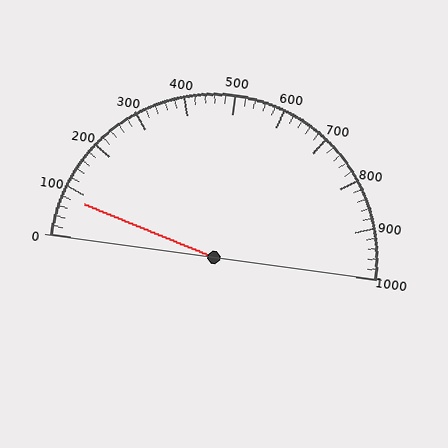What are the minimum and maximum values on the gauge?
The gauge ranges from 0 to 1000.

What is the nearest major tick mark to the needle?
The nearest major tick mark is 100.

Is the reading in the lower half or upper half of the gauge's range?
The reading is in the lower half of the range (0 to 1000).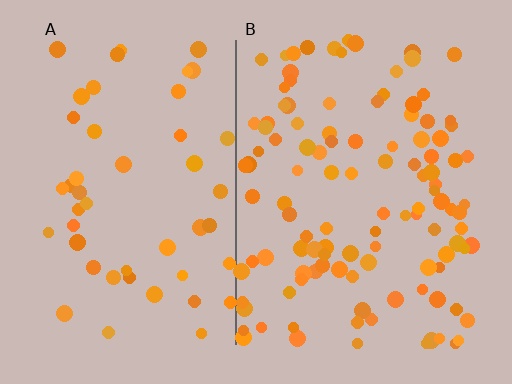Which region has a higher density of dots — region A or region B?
B (the right).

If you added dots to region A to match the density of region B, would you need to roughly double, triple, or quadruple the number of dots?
Approximately double.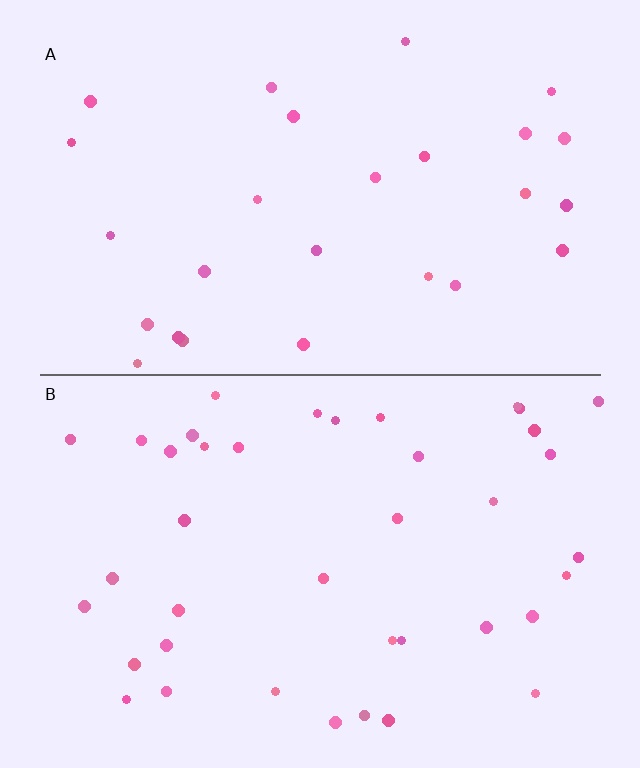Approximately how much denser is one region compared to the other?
Approximately 1.5× — region B over region A.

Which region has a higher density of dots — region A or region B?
B (the bottom).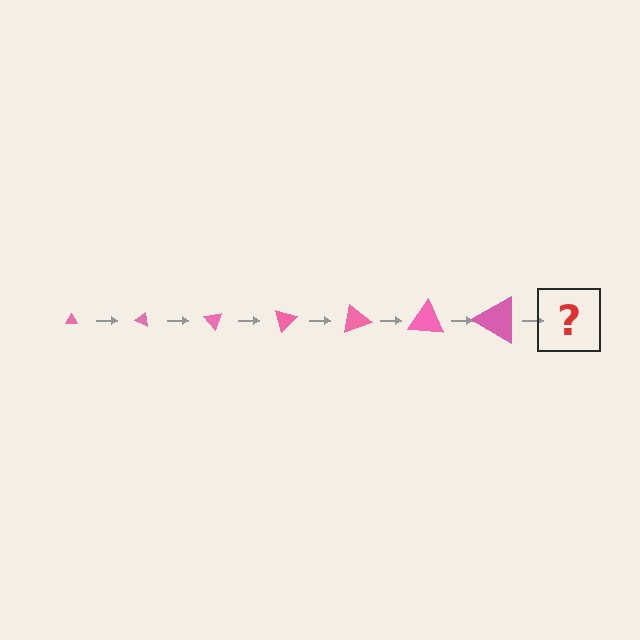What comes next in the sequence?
The next element should be a triangle, larger than the previous one and rotated 175 degrees from the start.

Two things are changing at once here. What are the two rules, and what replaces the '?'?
The two rules are that the triangle grows larger each step and it rotates 25 degrees each step. The '?' should be a triangle, larger than the previous one and rotated 175 degrees from the start.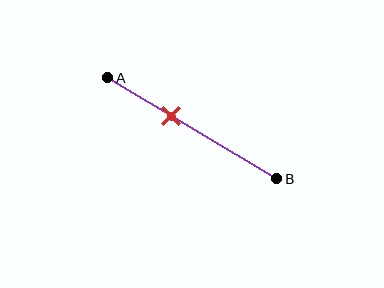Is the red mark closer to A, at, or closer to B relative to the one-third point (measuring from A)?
The red mark is closer to point B than the one-third point of segment AB.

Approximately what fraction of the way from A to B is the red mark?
The red mark is approximately 40% of the way from A to B.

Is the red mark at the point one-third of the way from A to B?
No, the mark is at about 40% from A, not at the 33% one-third point.